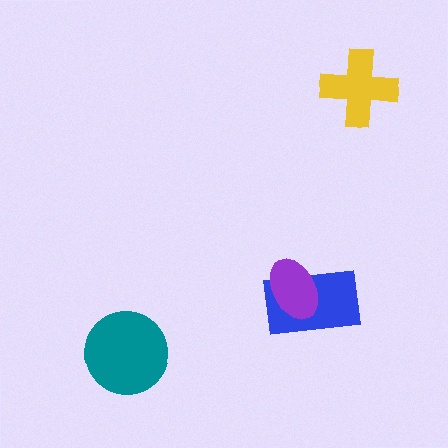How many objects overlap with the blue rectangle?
1 object overlaps with the blue rectangle.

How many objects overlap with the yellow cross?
0 objects overlap with the yellow cross.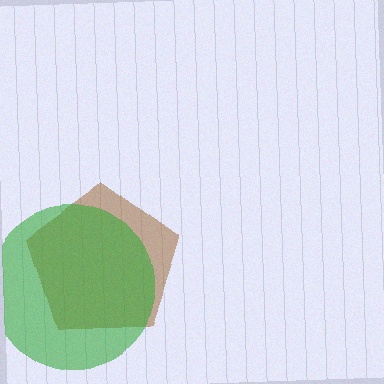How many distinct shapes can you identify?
There are 2 distinct shapes: a brown pentagon, a green circle.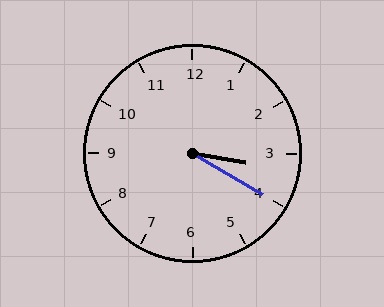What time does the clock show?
3:20.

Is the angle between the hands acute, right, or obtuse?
It is acute.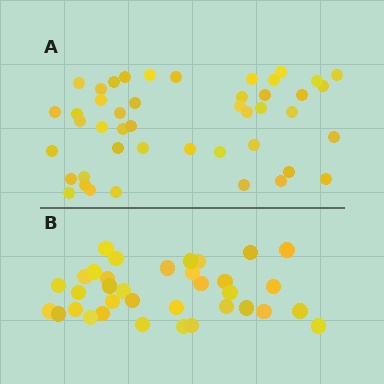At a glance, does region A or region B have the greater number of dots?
Region A (the top region) has more dots.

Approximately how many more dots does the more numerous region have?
Region A has roughly 10 or so more dots than region B.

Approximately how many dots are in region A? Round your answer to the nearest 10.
About 40 dots. (The exact count is 45, which rounds to 40.)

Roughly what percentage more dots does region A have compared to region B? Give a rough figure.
About 30% more.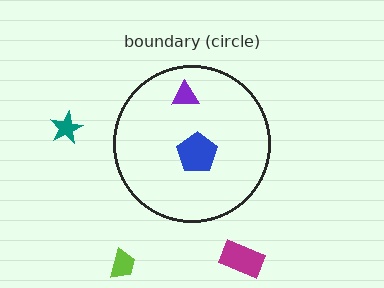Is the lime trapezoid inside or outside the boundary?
Outside.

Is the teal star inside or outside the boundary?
Outside.